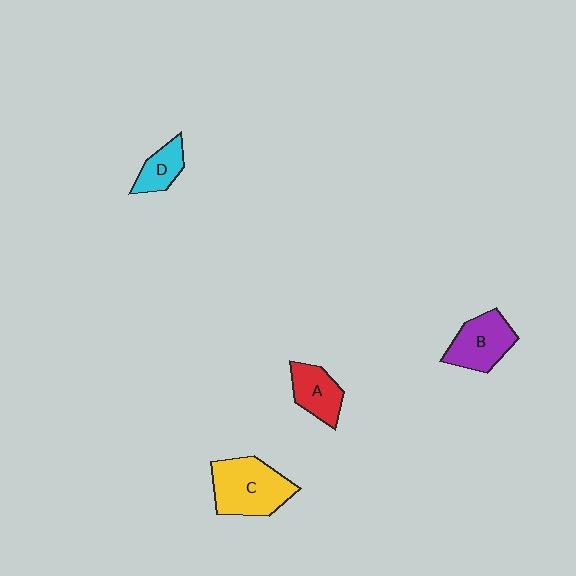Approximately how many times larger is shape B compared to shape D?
Approximately 1.6 times.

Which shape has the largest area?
Shape C (yellow).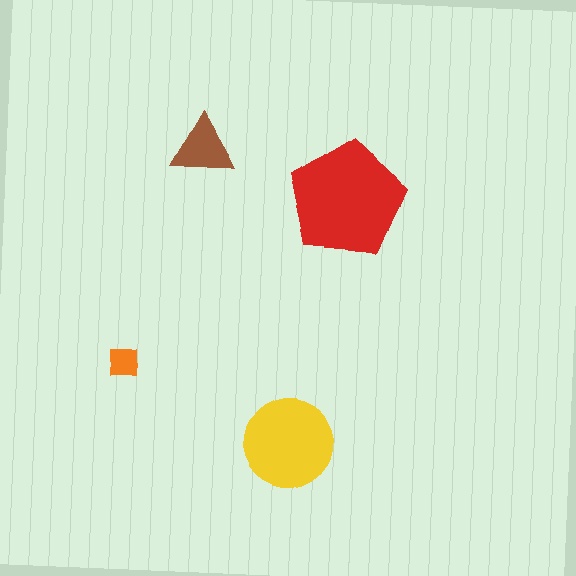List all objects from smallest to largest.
The orange square, the brown triangle, the yellow circle, the red pentagon.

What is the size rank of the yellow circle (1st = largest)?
2nd.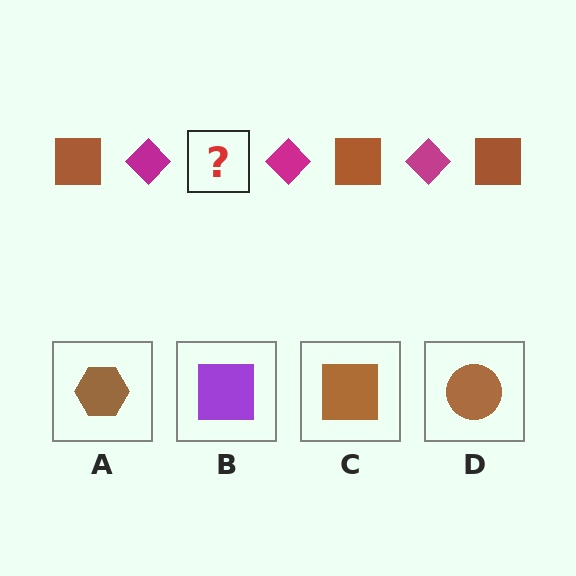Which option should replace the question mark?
Option C.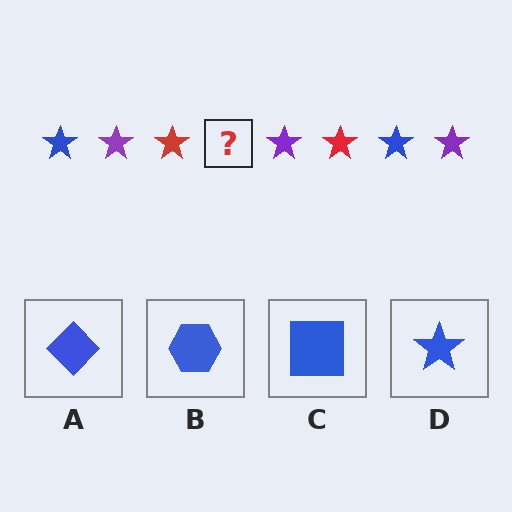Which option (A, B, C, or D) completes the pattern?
D.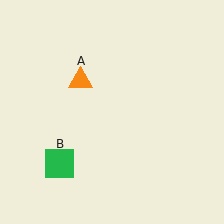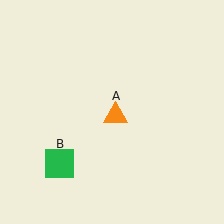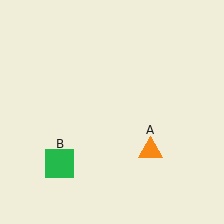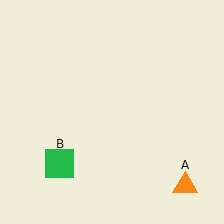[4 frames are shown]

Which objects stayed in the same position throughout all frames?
Green square (object B) remained stationary.